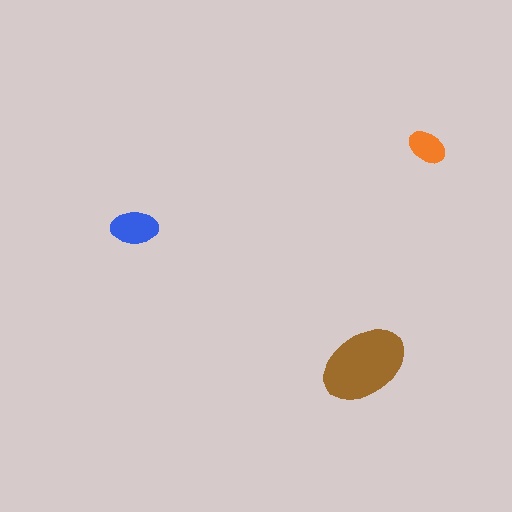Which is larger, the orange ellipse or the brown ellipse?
The brown one.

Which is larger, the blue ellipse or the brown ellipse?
The brown one.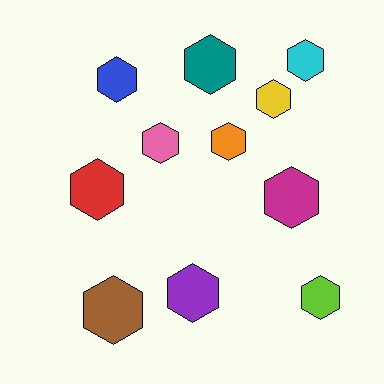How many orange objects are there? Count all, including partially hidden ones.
There is 1 orange object.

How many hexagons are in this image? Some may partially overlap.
There are 11 hexagons.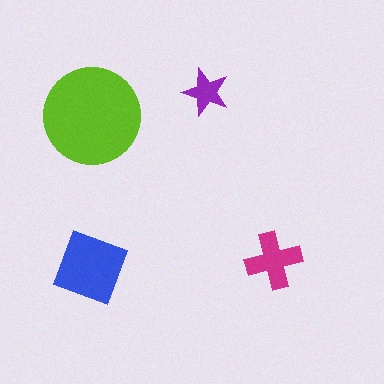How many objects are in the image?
There are 4 objects in the image.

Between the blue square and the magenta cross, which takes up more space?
The blue square.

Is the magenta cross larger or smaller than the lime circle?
Smaller.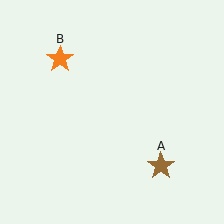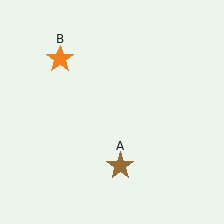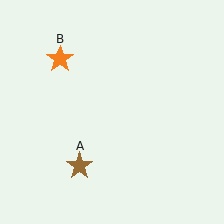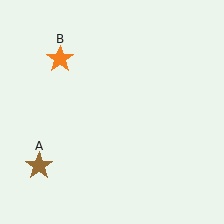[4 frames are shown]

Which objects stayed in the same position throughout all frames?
Orange star (object B) remained stationary.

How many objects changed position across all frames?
1 object changed position: brown star (object A).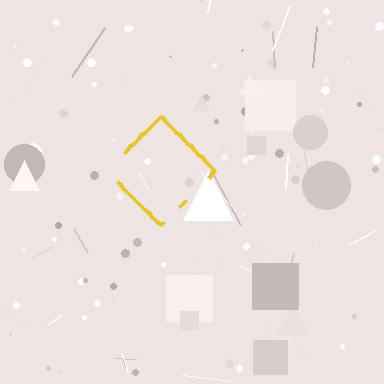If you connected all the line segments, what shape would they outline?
They would outline a diamond.